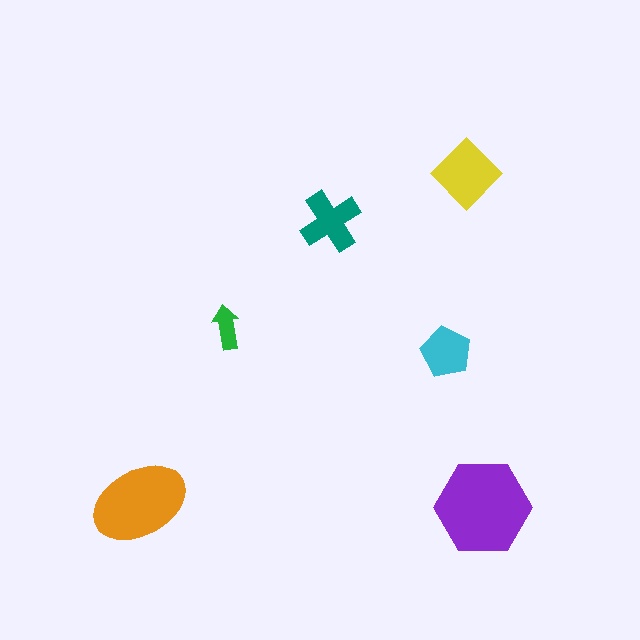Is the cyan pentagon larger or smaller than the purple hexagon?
Smaller.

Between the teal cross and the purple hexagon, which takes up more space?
The purple hexagon.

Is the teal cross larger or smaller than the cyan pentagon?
Larger.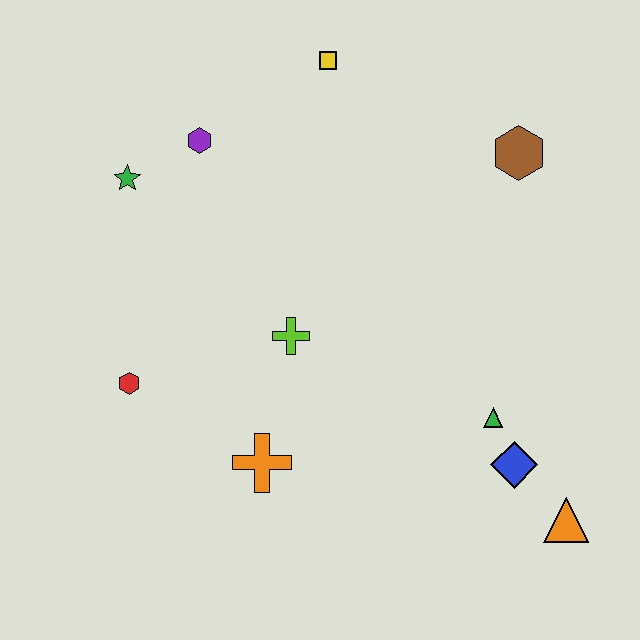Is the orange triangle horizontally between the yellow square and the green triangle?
No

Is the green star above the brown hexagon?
No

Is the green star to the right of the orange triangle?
No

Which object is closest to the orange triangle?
The blue diamond is closest to the orange triangle.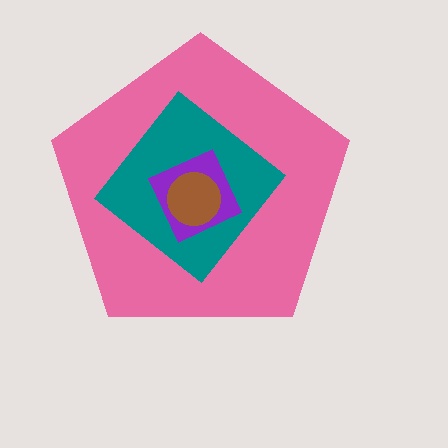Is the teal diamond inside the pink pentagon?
Yes.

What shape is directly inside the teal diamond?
The purple square.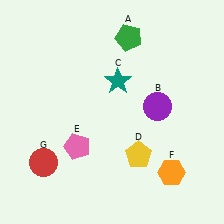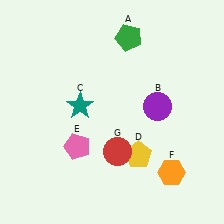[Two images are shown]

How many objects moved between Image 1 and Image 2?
2 objects moved between the two images.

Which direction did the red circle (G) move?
The red circle (G) moved right.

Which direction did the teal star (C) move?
The teal star (C) moved left.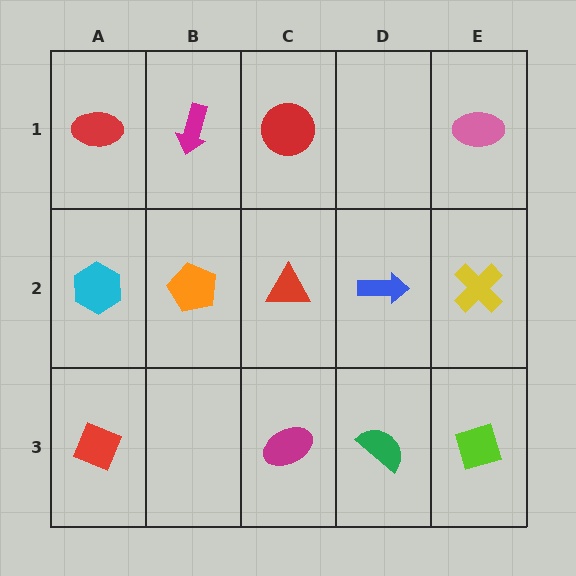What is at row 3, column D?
A green semicircle.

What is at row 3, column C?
A magenta ellipse.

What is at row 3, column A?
A red diamond.